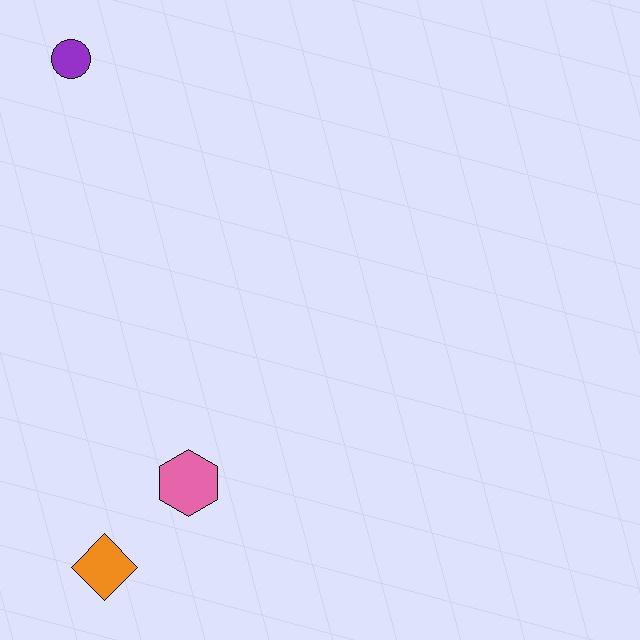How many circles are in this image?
There is 1 circle.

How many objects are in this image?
There are 3 objects.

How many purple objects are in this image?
There is 1 purple object.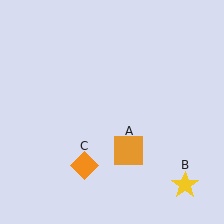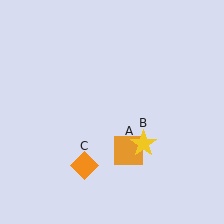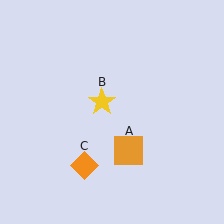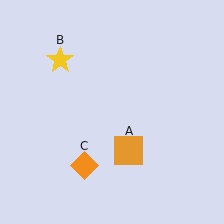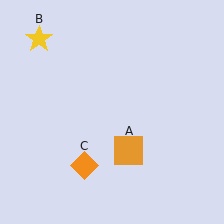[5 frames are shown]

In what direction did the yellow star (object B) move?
The yellow star (object B) moved up and to the left.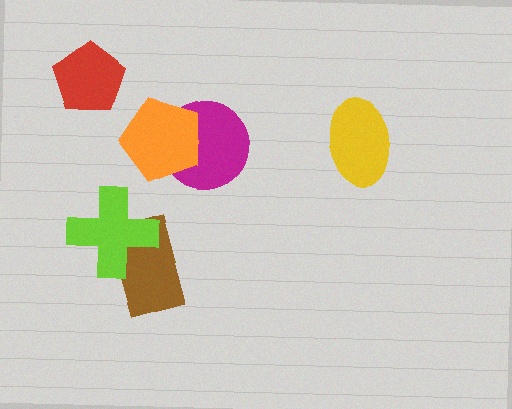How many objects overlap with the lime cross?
1 object overlaps with the lime cross.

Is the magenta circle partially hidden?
Yes, it is partially covered by another shape.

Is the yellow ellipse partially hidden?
No, no other shape covers it.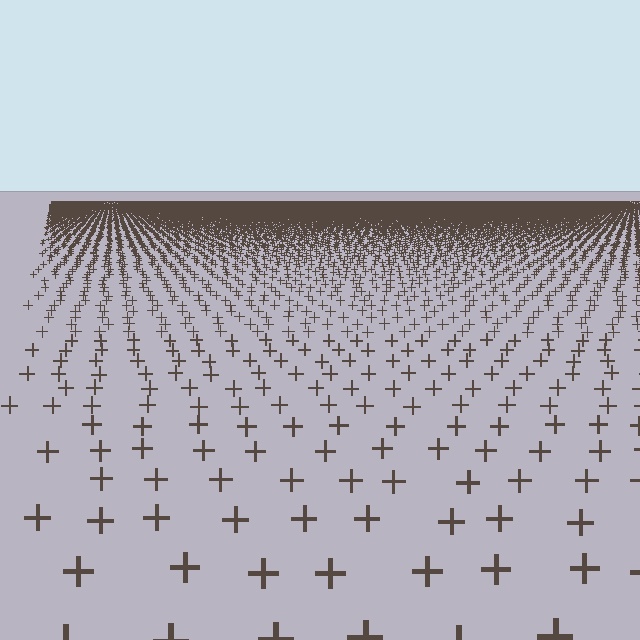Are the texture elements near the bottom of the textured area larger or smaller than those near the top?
Larger. Near the bottom, elements are closer to the viewer and appear at a bigger on-screen size.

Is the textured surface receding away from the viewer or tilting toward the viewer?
The surface is receding away from the viewer. Texture elements get smaller and denser toward the top.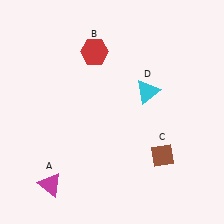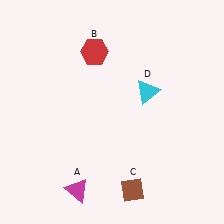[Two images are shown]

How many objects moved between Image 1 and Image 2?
2 objects moved between the two images.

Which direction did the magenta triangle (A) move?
The magenta triangle (A) moved right.